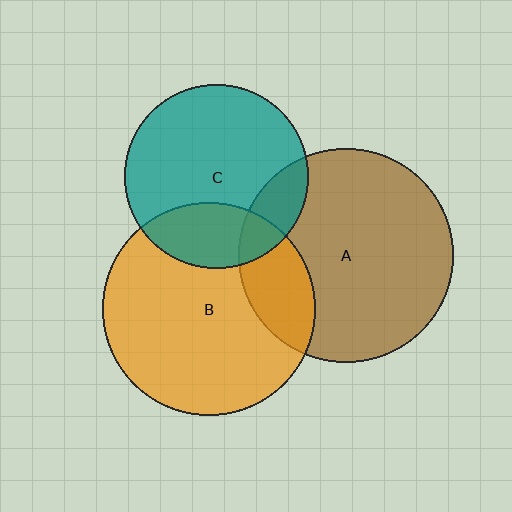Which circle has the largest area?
Circle A (brown).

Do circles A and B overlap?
Yes.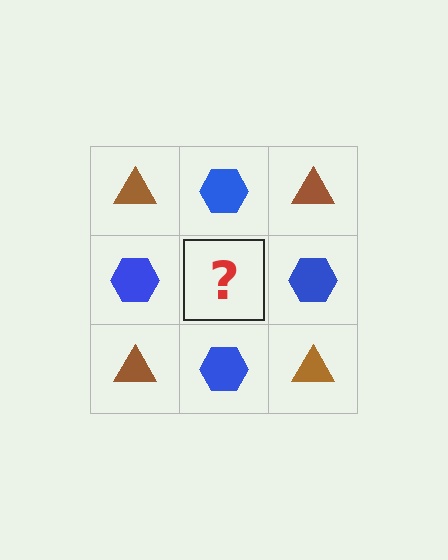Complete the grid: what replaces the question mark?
The question mark should be replaced with a brown triangle.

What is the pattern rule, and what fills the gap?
The rule is that it alternates brown triangle and blue hexagon in a checkerboard pattern. The gap should be filled with a brown triangle.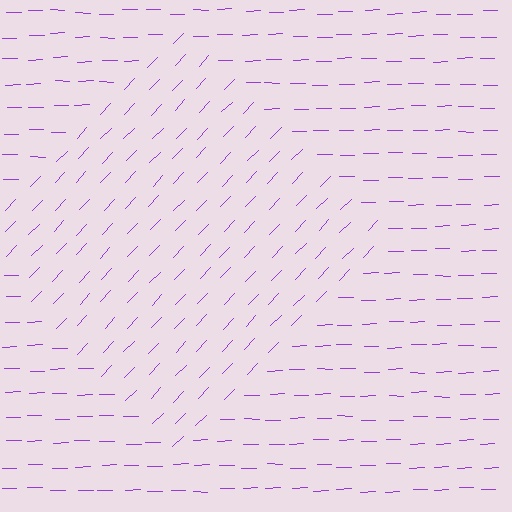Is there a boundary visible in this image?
Yes, there is a texture boundary formed by a change in line orientation.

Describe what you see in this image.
The image is filled with small purple line segments. A diamond region in the image has lines oriented differently from the surrounding lines, creating a visible texture boundary.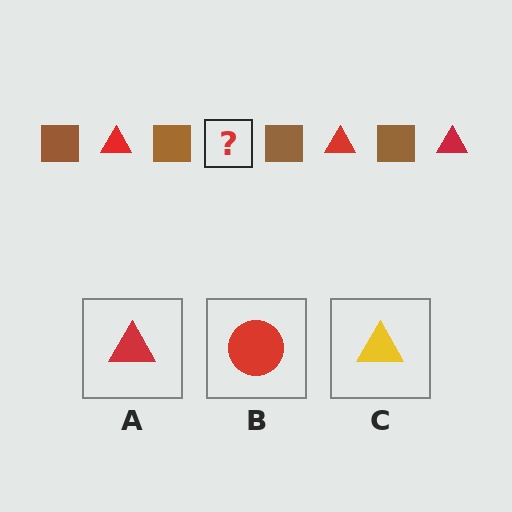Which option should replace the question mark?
Option A.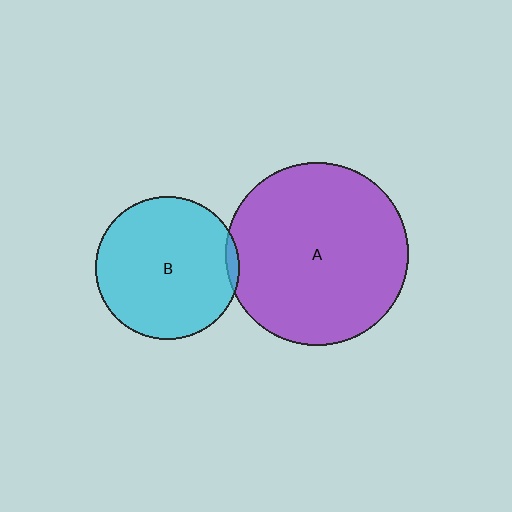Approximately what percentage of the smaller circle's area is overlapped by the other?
Approximately 5%.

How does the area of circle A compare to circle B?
Approximately 1.6 times.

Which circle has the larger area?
Circle A (purple).